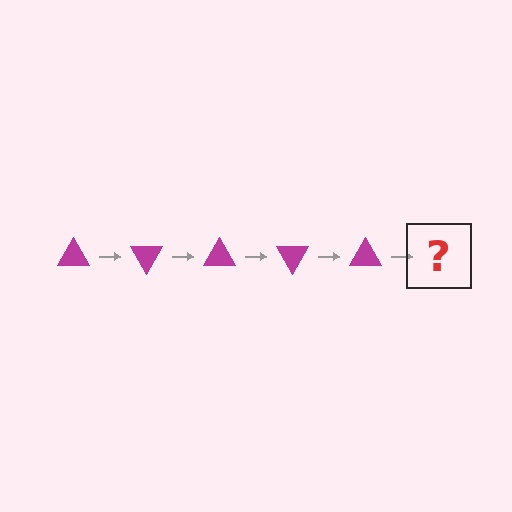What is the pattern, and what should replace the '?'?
The pattern is that the triangle rotates 60 degrees each step. The '?' should be a magenta triangle rotated 300 degrees.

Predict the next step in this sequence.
The next step is a magenta triangle rotated 300 degrees.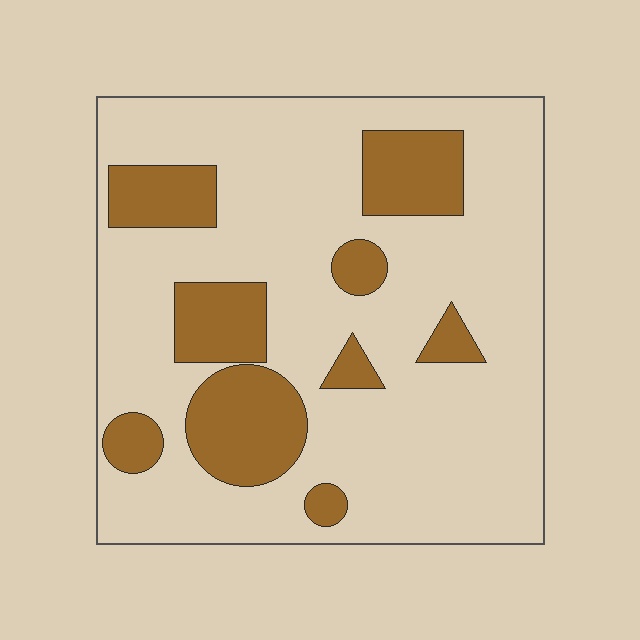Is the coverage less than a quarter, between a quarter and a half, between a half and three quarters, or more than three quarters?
Less than a quarter.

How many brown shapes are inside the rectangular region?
9.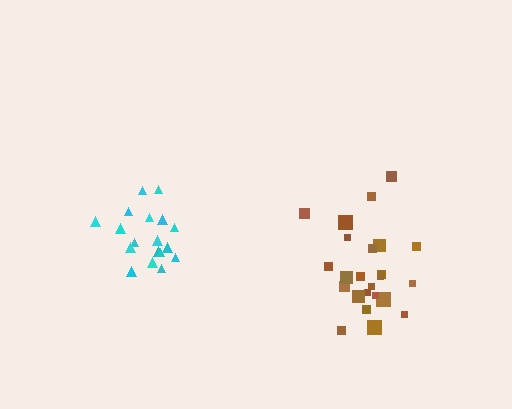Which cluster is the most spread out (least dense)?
Brown.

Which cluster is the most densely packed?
Cyan.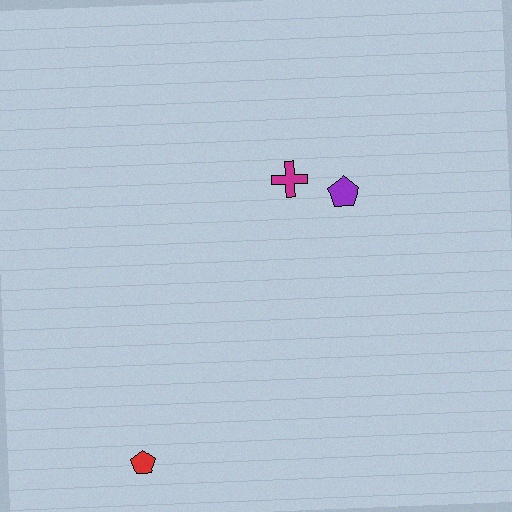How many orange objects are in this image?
There are no orange objects.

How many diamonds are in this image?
There are no diamonds.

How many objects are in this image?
There are 3 objects.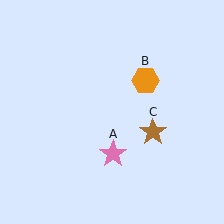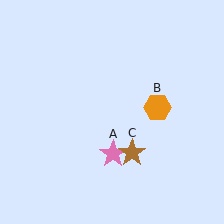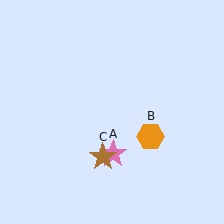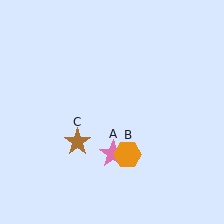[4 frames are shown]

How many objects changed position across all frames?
2 objects changed position: orange hexagon (object B), brown star (object C).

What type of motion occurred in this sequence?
The orange hexagon (object B), brown star (object C) rotated clockwise around the center of the scene.